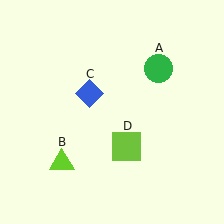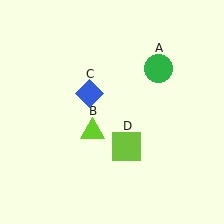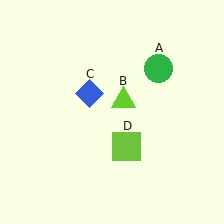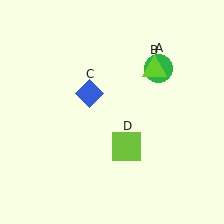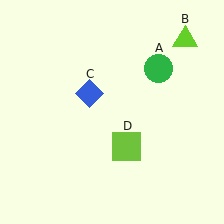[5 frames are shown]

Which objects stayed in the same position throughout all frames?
Green circle (object A) and blue diamond (object C) and lime square (object D) remained stationary.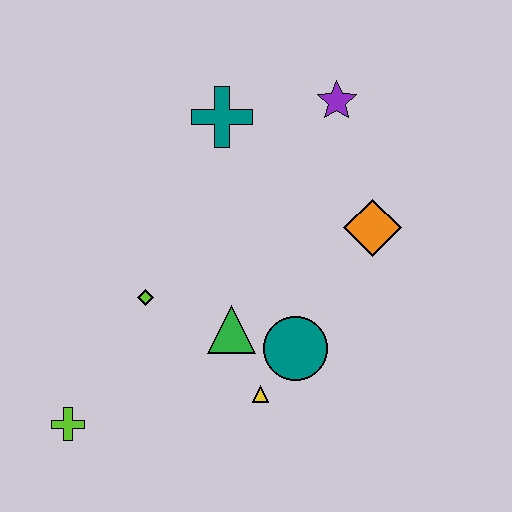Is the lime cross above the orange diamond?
No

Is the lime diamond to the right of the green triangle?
No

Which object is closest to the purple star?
The teal cross is closest to the purple star.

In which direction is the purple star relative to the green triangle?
The purple star is above the green triangle.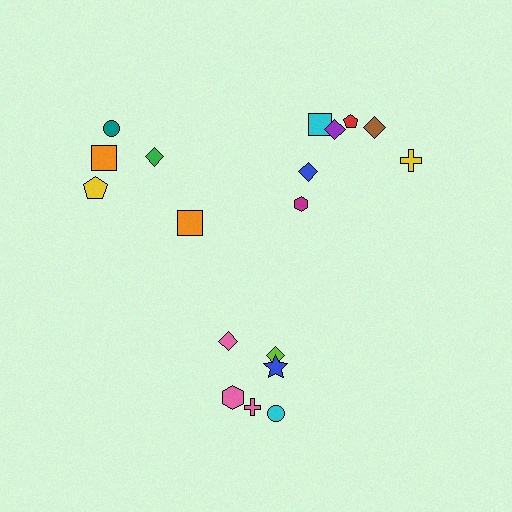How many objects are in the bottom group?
There are 6 objects.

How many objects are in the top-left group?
There are 5 objects.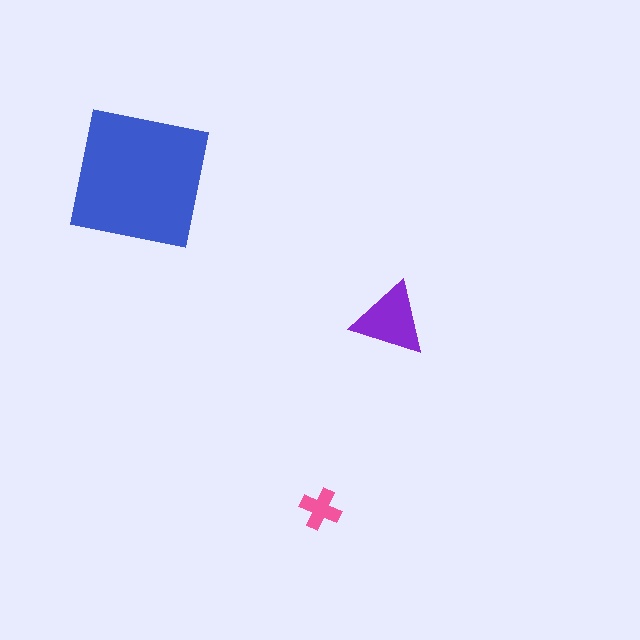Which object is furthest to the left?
The blue square is leftmost.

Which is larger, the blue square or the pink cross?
The blue square.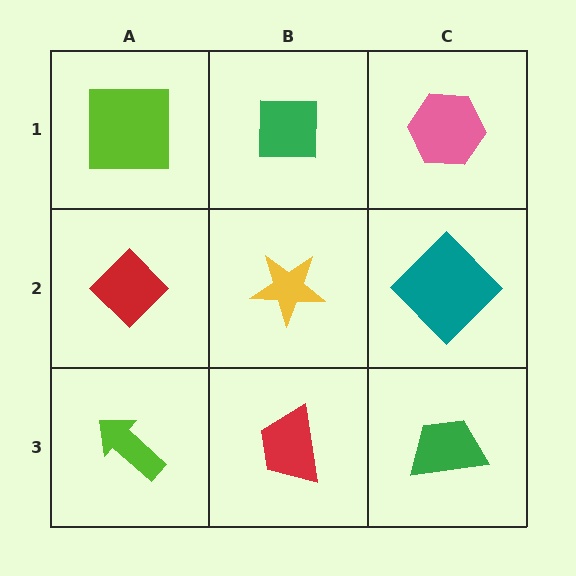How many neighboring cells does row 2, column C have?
3.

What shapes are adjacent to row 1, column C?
A teal diamond (row 2, column C), a green square (row 1, column B).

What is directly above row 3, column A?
A red diamond.